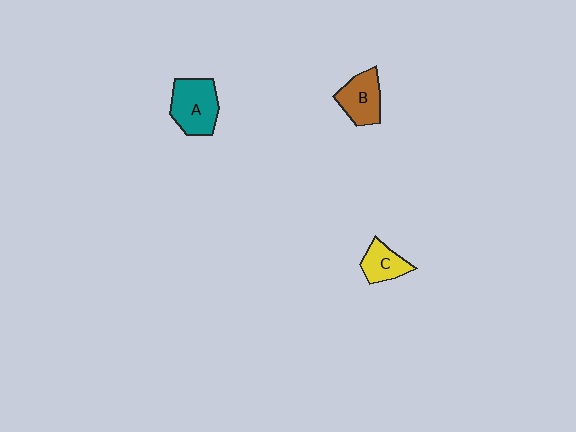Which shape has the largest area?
Shape A (teal).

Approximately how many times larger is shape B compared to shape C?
Approximately 1.3 times.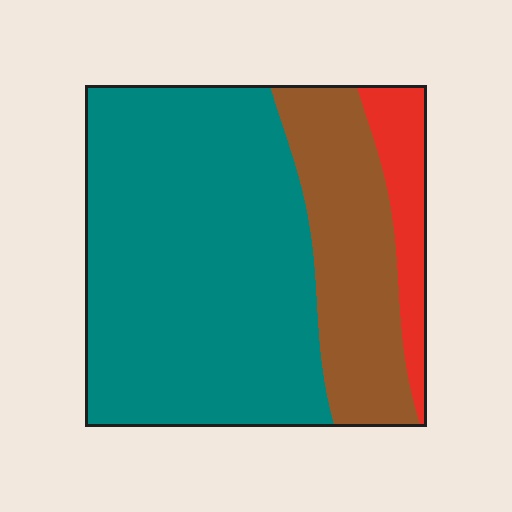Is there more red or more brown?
Brown.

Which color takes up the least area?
Red, at roughly 10%.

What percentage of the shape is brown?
Brown takes up between a sixth and a third of the shape.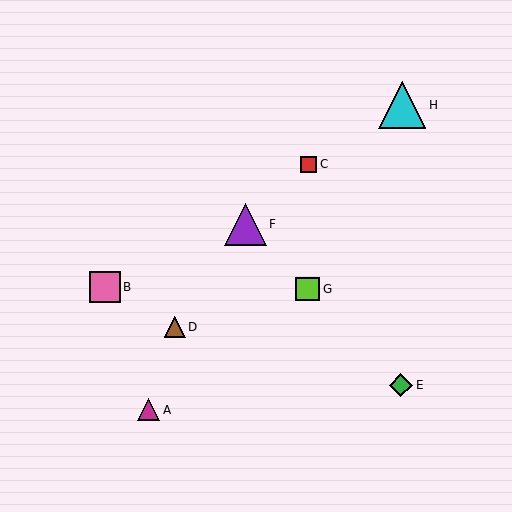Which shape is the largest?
The cyan triangle (labeled H) is the largest.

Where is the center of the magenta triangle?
The center of the magenta triangle is at (149, 410).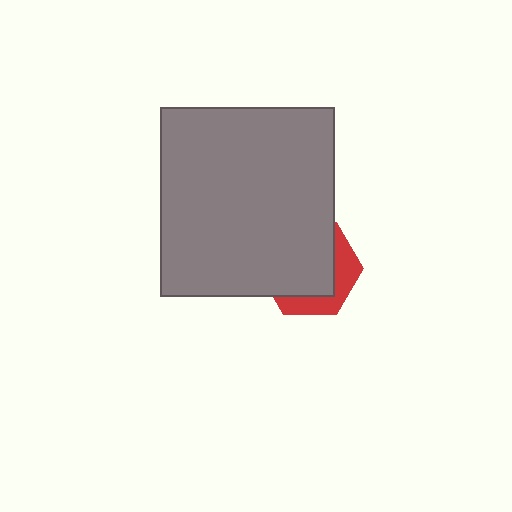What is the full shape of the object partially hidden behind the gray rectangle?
The partially hidden object is a red hexagon.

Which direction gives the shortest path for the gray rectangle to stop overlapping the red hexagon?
Moving toward the upper-left gives the shortest separation.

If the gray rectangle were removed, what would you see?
You would see the complete red hexagon.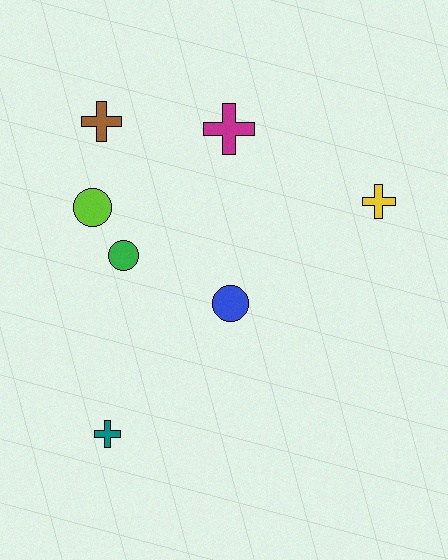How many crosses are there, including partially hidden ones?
There are 4 crosses.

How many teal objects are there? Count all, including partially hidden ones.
There is 1 teal object.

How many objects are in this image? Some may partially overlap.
There are 7 objects.